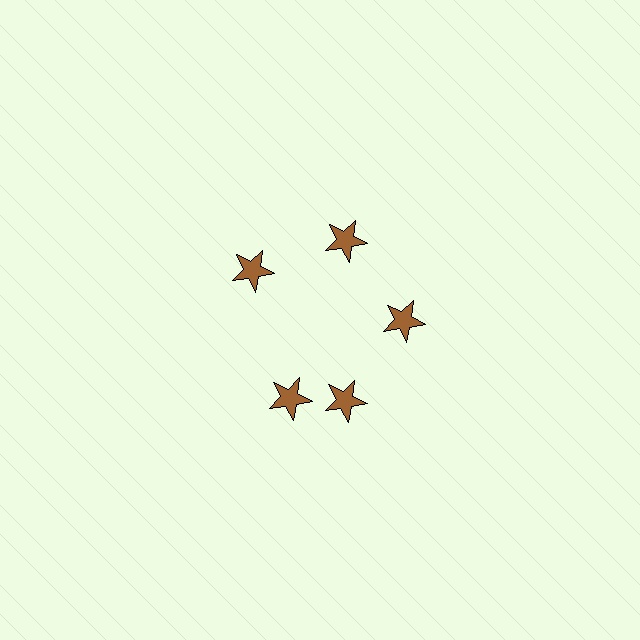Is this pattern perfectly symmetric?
No. The 5 brown stars are arranged in a ring, but one element near the 8 o'clock position is rotated out of alignment along the ring, breaking the 5-fold rotational symmetry.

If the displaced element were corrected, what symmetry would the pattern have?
It would have 5-fold rotational symmetry — the pattern would map onto itself every 72 degrees.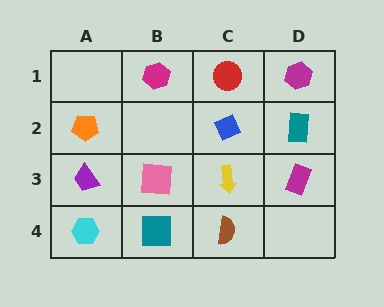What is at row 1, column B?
A magenta hexagon.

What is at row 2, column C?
A blue diamond.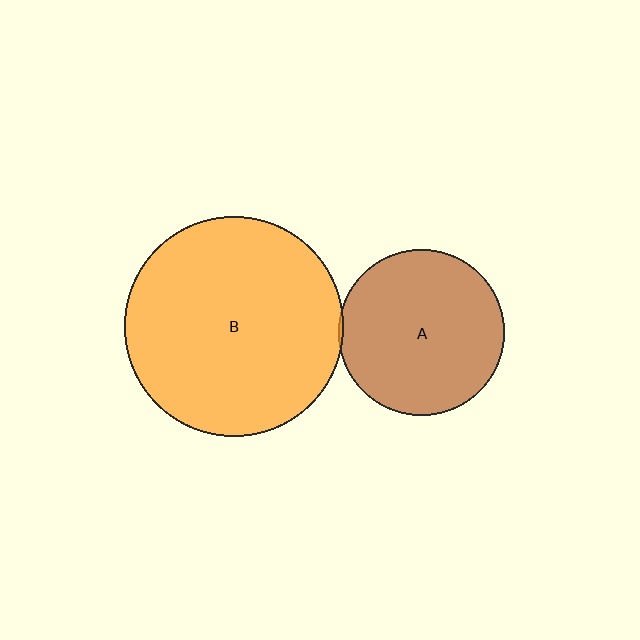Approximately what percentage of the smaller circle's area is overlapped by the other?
Approximately 5%.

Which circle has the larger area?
Circle B (orange).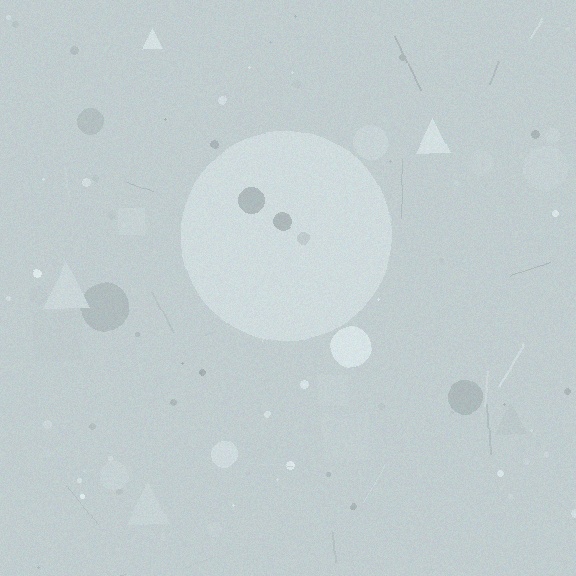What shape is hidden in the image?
A circle is hidden in the image.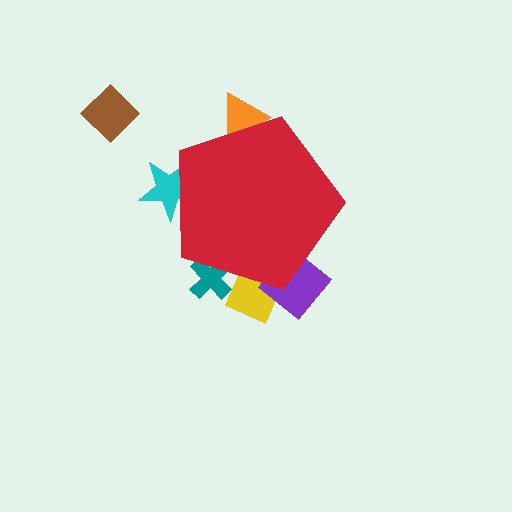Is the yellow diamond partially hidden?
Yes, the yellow diamond is partially hidden behind the red pentagon.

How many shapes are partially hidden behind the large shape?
5 shapes are partially hidden.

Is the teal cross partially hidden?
Yes, the teal cross is partially hidden behind the red pentagon.